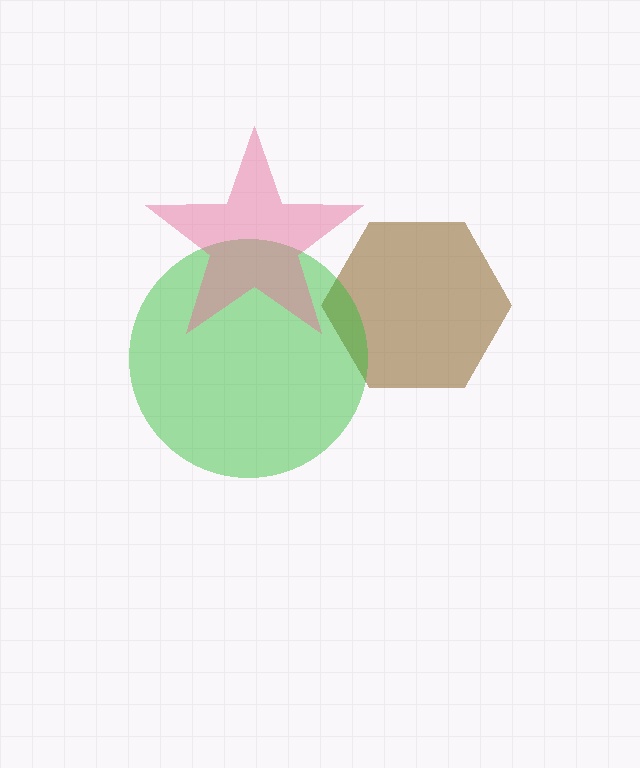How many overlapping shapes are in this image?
There are 3 overlapping shapes in the image.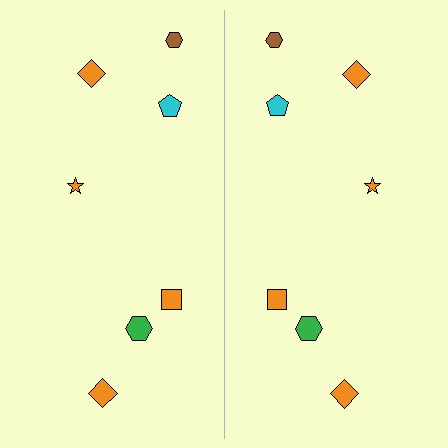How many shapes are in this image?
There are 14 shapes in this image.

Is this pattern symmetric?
Yes, this pattern has bilateral (reflection) symmetry.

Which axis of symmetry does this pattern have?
The pattern has a vertical axis of symmetry running through the center of the image.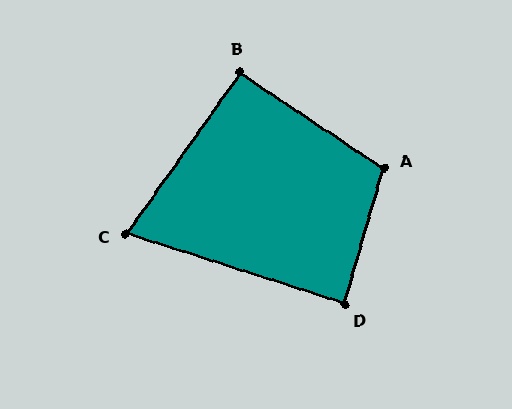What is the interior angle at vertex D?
Approximately 88 degrees (approximately right).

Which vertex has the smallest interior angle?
C, at approximately 73 degrees.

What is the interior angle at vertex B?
Approximately 92 degrees (approximately right).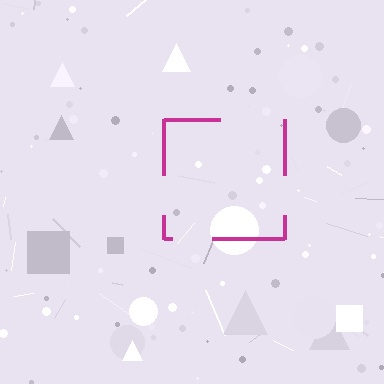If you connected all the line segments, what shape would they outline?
They would outline a square.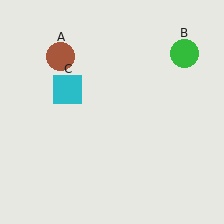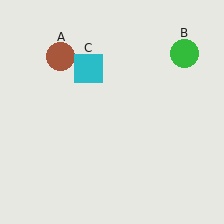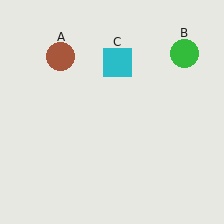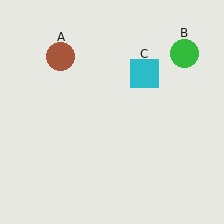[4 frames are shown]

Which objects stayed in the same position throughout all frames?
Brown circle (object A) and green circle (object B) remained stationary.